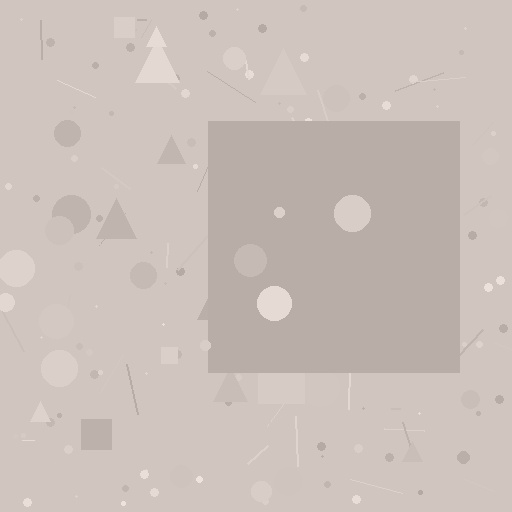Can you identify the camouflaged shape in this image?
The camouflaged shape is a square.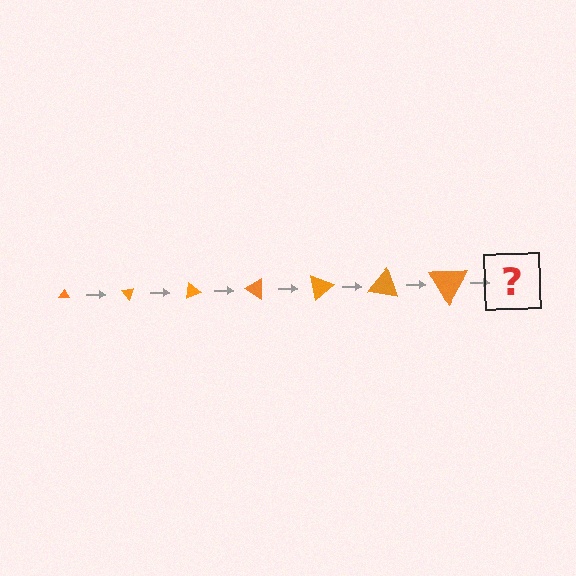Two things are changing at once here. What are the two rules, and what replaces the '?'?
The two rules are that the triangle grows larger each step and it rotates 50 degrees each step. The '?' should be a triangle, larger than the previous one and rotated 350 degrees from the start.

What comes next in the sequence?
The next element should be a triangle, larger than the previous one and rotated 350 degrees from the start.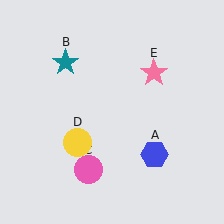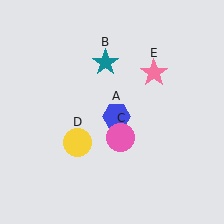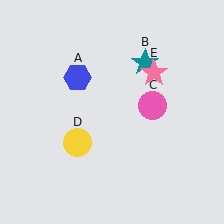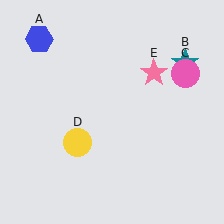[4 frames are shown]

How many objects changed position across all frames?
3 objects changed position: blue hexagon (object A), teal star (object B), pink circle (object C).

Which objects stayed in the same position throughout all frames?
Yellow circle (object D) and pink star (object E) remained stationary.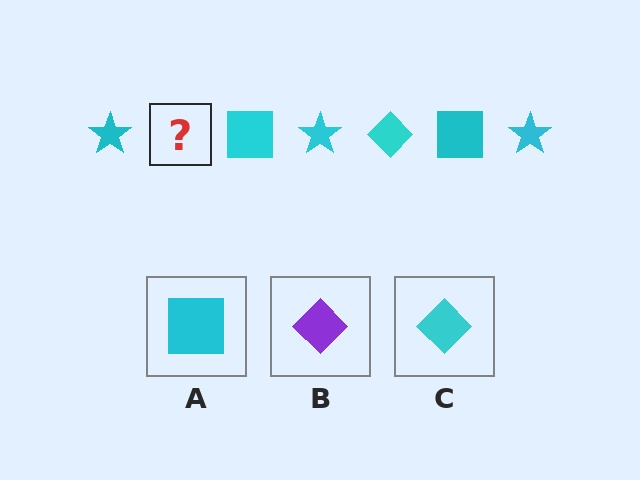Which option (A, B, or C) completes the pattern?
C.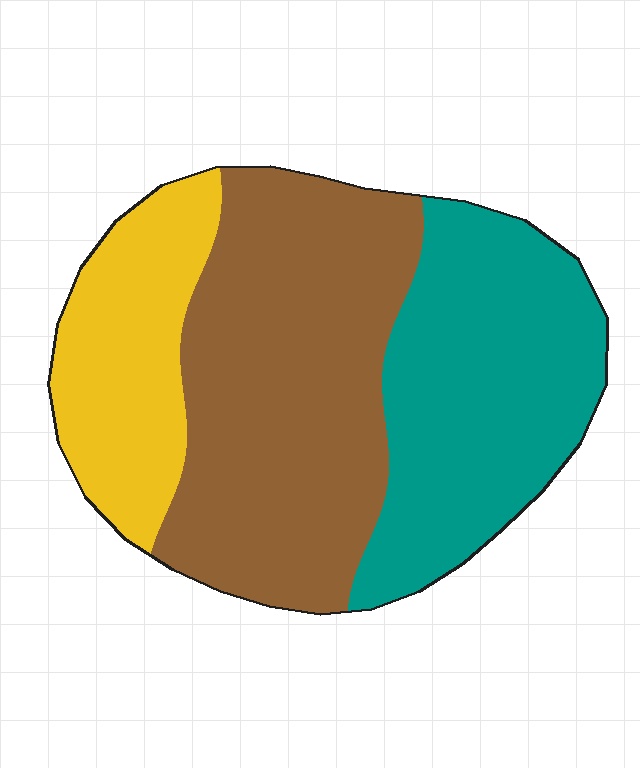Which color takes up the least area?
Yellow, at roughly 20%.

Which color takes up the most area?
Brown, at roughly 45%.